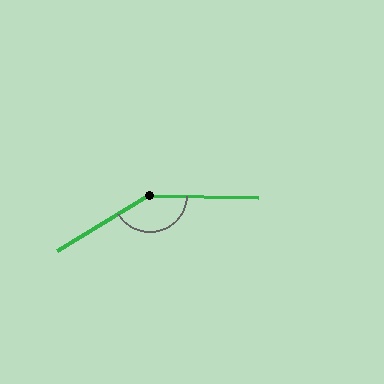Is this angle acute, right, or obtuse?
It is obtuse.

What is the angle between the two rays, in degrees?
Approximately 147 degrees.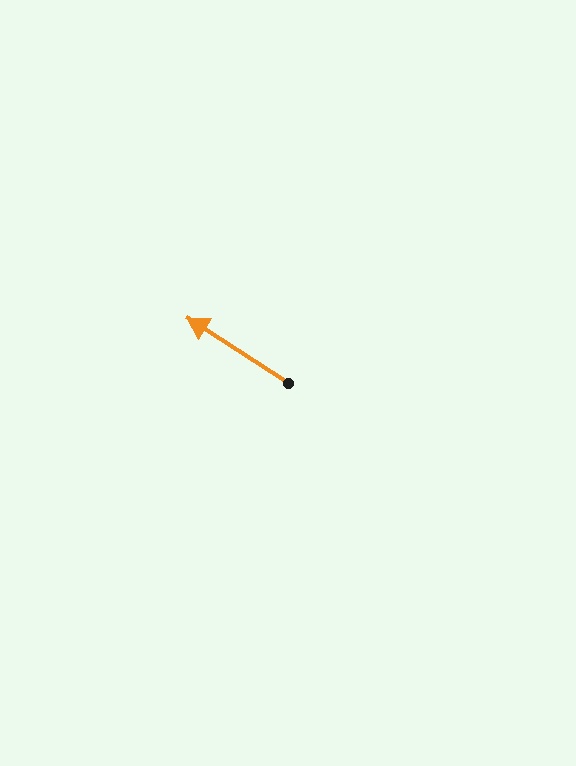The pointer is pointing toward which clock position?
Roughly 10 o'clock.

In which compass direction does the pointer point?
Northwest.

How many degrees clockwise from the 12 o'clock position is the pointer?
Approximately 303 degrees.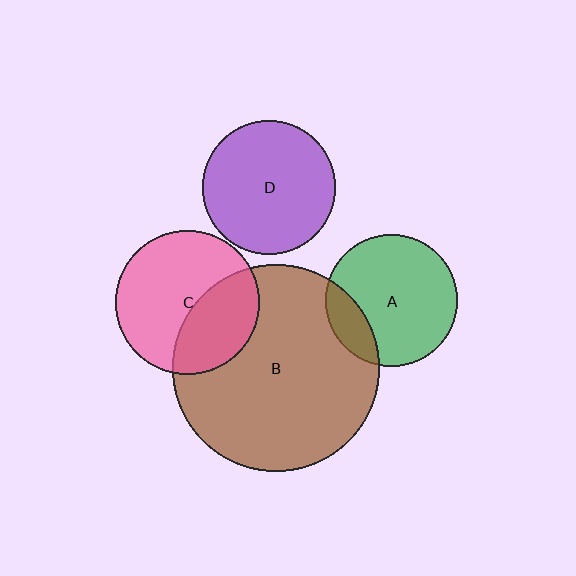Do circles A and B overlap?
Yes.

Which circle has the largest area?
Circle B (brown).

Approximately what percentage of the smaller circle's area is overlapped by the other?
Approximately 20%.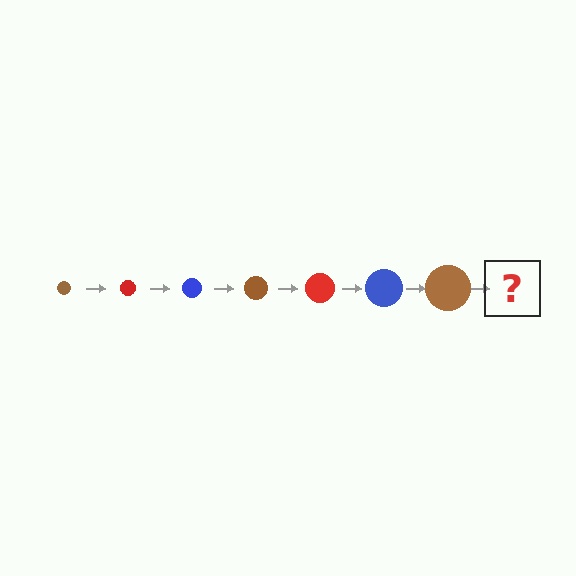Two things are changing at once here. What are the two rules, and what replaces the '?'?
The two rules are that the circle grows larger each step and the color cycles through brown, red, and blue. The '?' should be a red circle, larger than the previous one.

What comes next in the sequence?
The next element should be a red circle, larger than the previous one.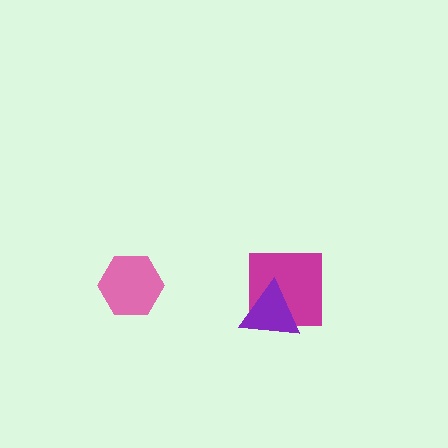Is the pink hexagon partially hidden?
No, no other shape covers it.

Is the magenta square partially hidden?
Yes, it is partially covered by another shape.